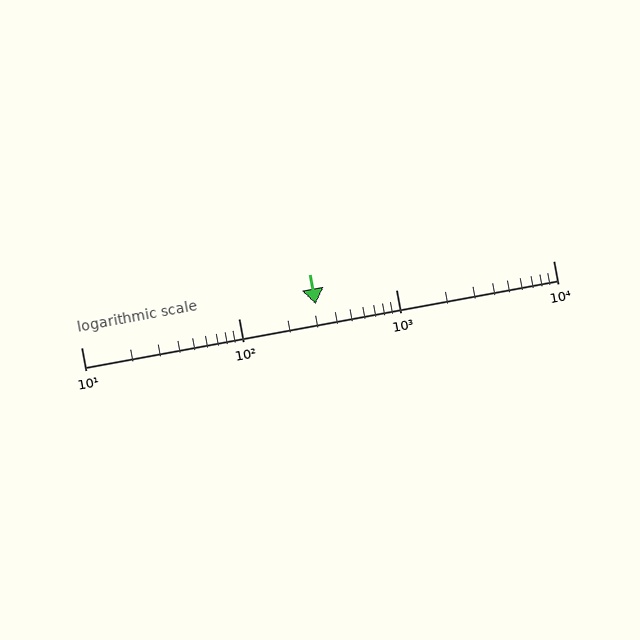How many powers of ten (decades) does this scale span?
The scale spans 3 decades, from 10 to 10000.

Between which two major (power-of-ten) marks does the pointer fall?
The pointer is between 100 and 1000.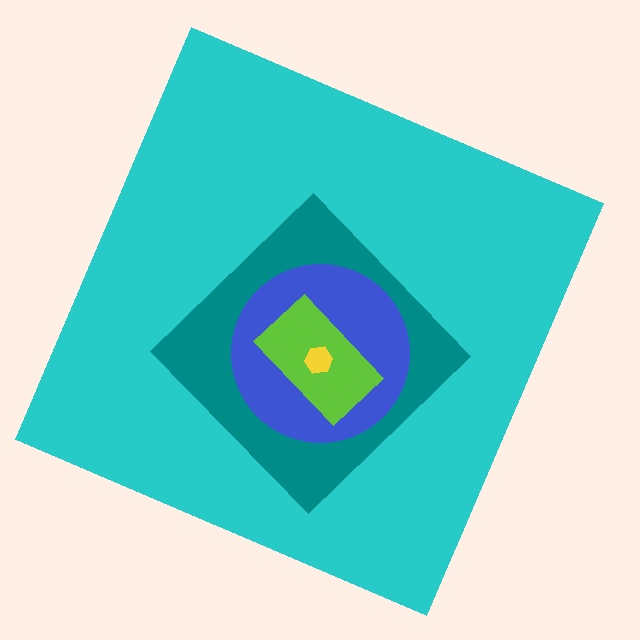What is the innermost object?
The yellow hexagon.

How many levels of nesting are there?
5.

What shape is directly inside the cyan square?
The teal diamond.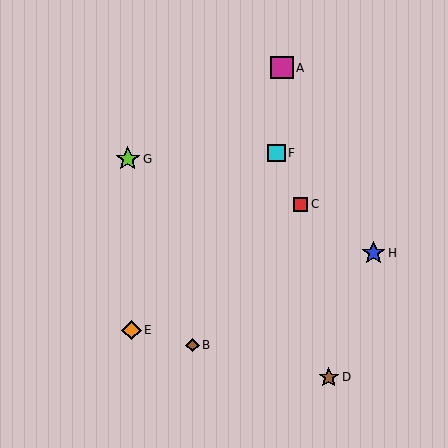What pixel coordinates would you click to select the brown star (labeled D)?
Click at (329, 377) to select the brown star D.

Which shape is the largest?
The lime star (labeled G) is the largest.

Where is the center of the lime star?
The center of the lime star is at (128, 159).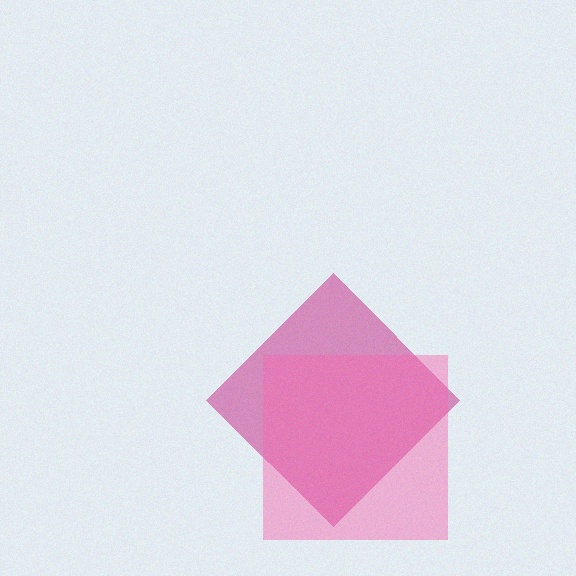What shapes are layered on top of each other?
The layered shapes are: a magenta diamond, a pink square.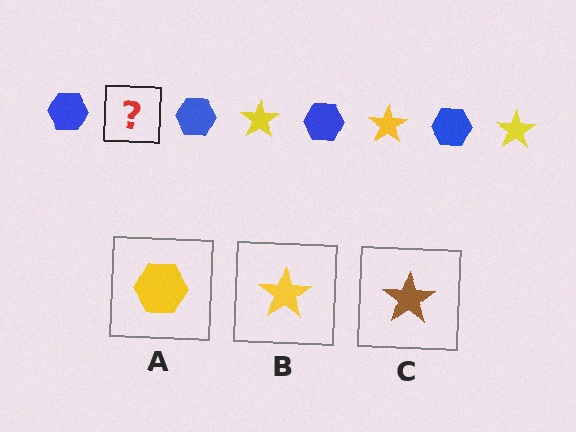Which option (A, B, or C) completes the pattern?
B.